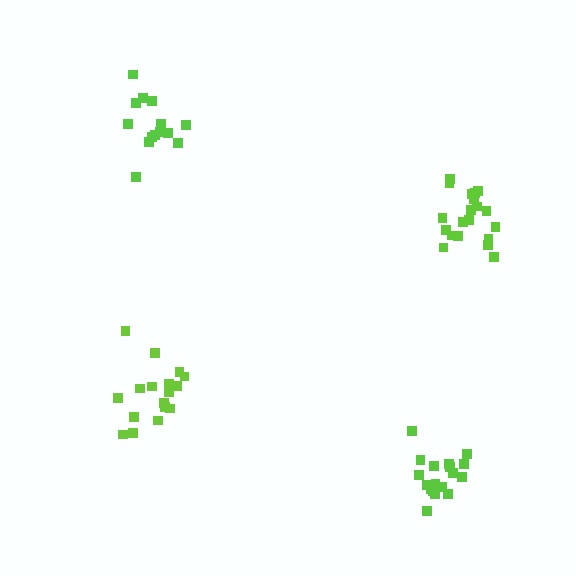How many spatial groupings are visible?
There are 4 spatial groupings.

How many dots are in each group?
Group 1: 20 dots, Group 2: 18 dots, Group 3: 17 dots, Group 4: 14 dots (69 total).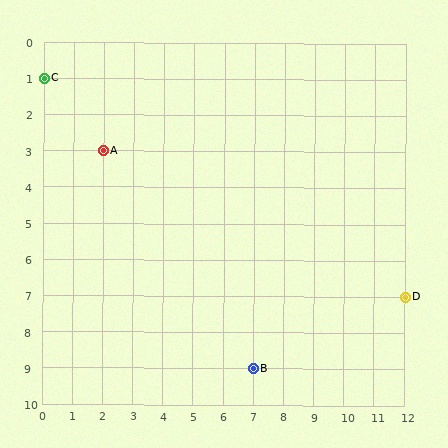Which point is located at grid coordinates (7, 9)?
Point B is at (7, 9).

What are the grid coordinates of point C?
Point C is at grid coordinates (0, 1).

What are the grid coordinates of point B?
Point B is at grid coordinates (7, 9).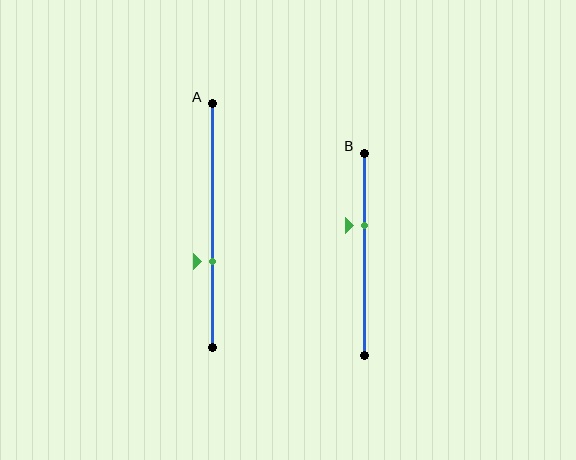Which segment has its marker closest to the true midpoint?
Segment B has its marker closest to the true midpoint.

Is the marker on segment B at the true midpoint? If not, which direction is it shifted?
No, the marker on segment B is shifted upward by about 14% of the segment length.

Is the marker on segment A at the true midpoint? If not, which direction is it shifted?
No, the marker on segment A is shifted downward by about 15% of the segment length.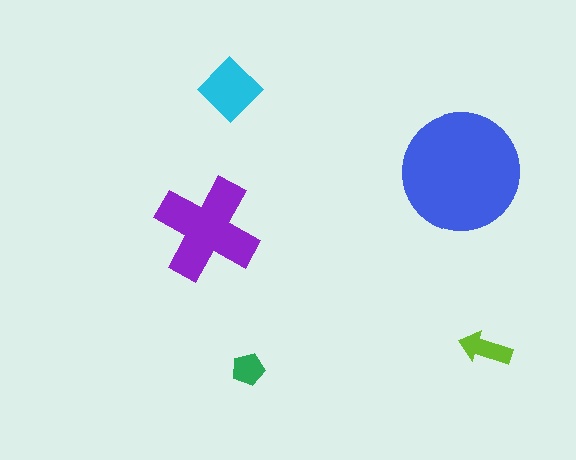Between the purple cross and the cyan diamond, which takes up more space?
The purple cross.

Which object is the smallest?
The green pentagon.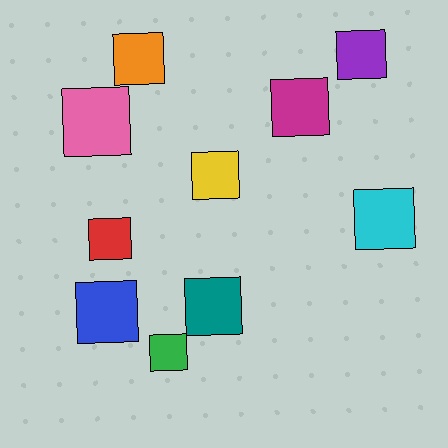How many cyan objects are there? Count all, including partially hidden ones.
There is 1 cyan object.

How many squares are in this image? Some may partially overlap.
There are 10 squares.